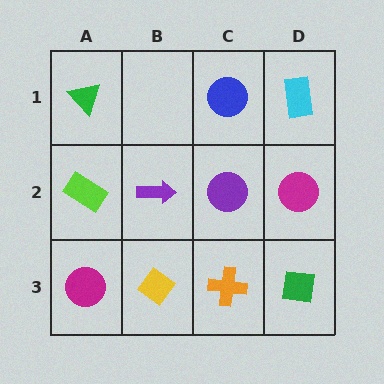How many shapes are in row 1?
3 shapes.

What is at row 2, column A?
A lime rectangle.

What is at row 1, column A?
A green triangle.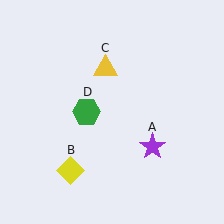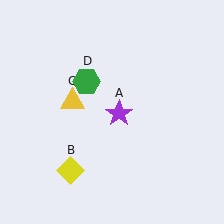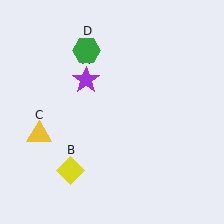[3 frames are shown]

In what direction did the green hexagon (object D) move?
The green hexagon (object D) moved up.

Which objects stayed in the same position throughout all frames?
Yellow diamond (object B) remained stationary.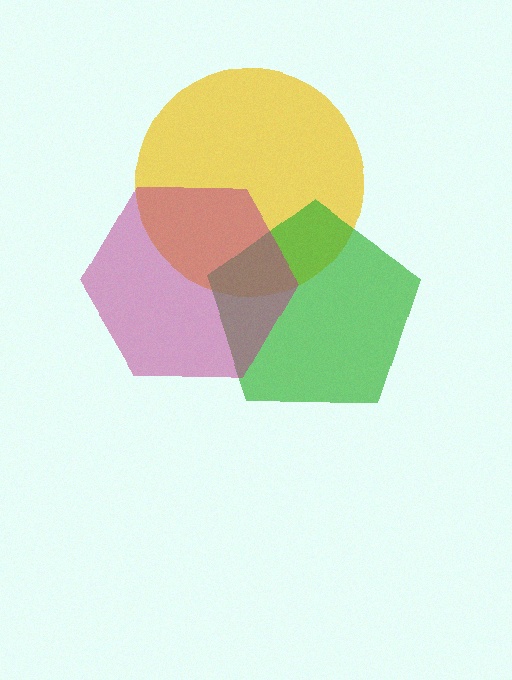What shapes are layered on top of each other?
The layered shapes are: a yellow circle, a green pentagon, a magenta hexagon.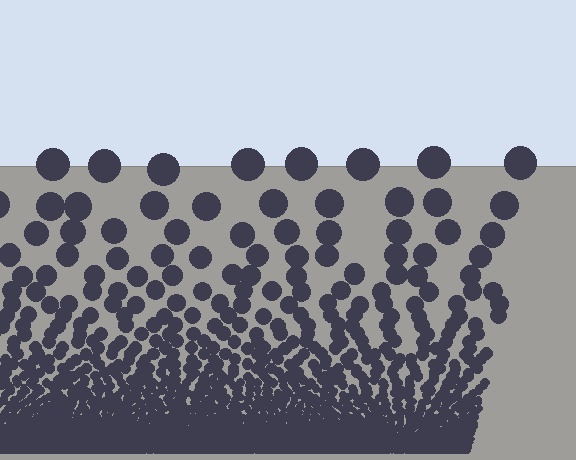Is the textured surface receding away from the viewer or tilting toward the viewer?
The surface appears to tilt toward the viewer. Texture elements get larger and sparser toward the top.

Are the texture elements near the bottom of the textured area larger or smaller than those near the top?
Smaller. The gradient is inverted — elements near the bottom are smaller and denser.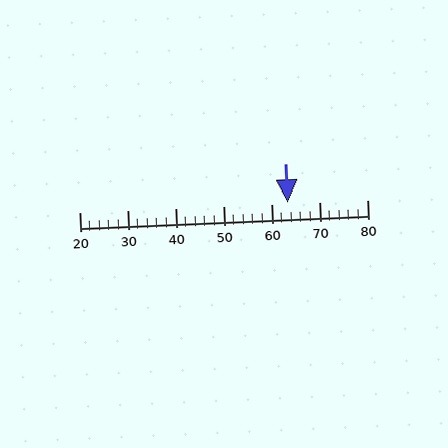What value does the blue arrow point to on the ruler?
The blue arrow points to approximately 64.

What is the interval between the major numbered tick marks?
The major tick marks are spaced 10 units apart.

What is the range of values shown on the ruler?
The ruler shows values from 20 to 80.